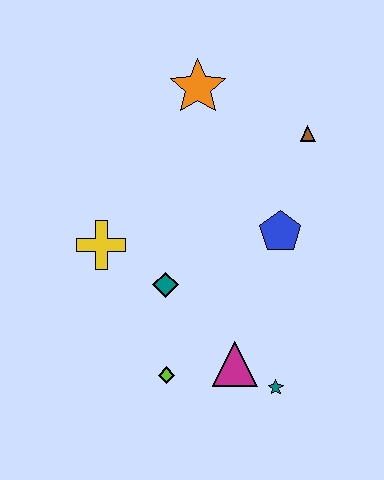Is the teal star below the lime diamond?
Yes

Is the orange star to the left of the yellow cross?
No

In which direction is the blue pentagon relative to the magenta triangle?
The blue pentagon is above the magenta triangle.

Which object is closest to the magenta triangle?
The teal star is closest to the magenta triangle.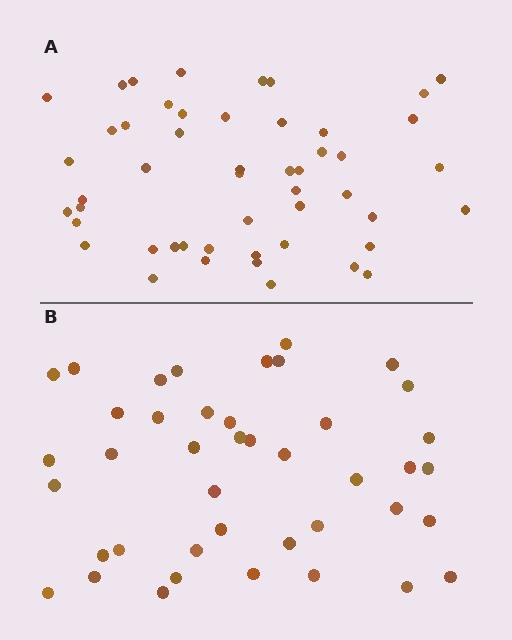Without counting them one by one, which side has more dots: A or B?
Region A (the top region) has more dots.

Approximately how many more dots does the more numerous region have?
Region A has roughly 8 or so more dots than region B.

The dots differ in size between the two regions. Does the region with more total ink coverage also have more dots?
No. Region B has more total ink coverage because its dots are larger, but region A actually contains more individual dots. Total area can be misleading — the number of items is what matters here.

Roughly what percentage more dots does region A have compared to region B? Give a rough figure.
About 20% more.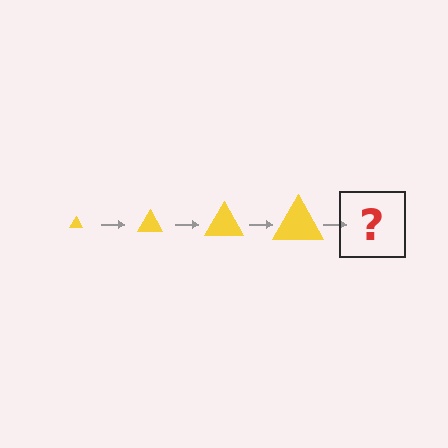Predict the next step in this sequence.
The next step is a yellow triangle, larger than the previous one.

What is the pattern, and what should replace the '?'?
The pattern is that the triangle gets progressively larger each step. The '?' should be a yellow triangle, larger than the previous one.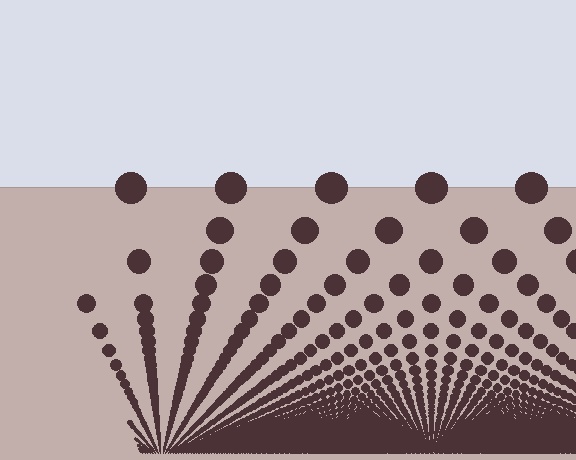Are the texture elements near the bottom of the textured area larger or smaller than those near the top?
Smaller. The gradient is inverted — elements near the bottom are smaller and denser.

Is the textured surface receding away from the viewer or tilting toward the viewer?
The surface appears to tilt toward the viewer. Texture elements get larger and sparser toward the top.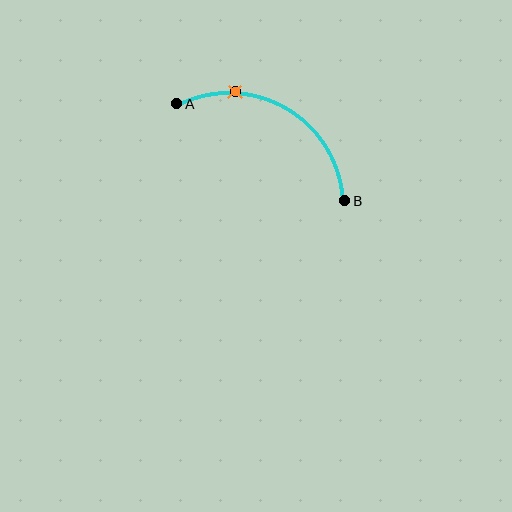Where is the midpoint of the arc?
The arc midpoint is the point on the curve farthest from the straight line joining A and B. It sits above that line.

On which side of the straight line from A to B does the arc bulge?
The arc bulges above the straight line connecting A and B.